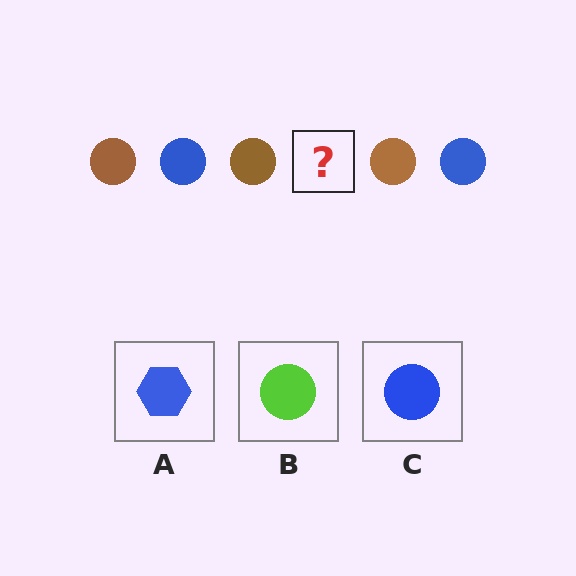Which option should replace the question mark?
Option C.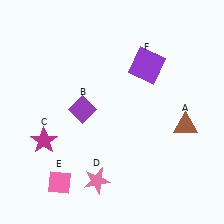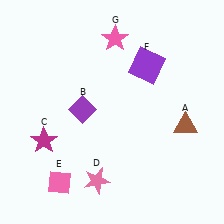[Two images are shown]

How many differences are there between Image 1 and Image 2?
There is 1 difference between the two images.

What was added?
A pink star (G) was added in Image 2.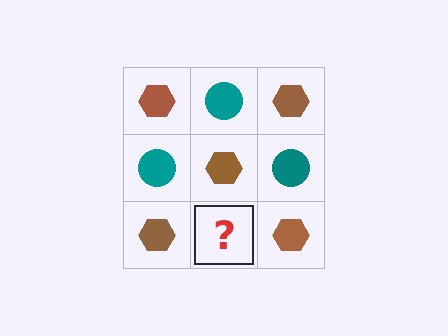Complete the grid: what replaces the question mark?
The question mark should be replaced with a teal circle.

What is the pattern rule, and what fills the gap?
The rule is that it alternates brown hexagon and teal circle in a checkerboard pattern. The gap should be filled with a teal circle.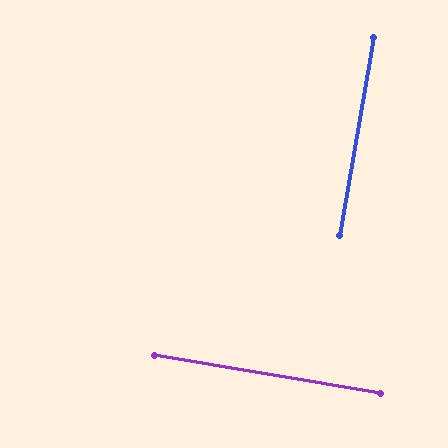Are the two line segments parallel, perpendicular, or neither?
Perpendicular — they meet at approximately 90°.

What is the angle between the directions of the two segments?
Approximately 90 degrees.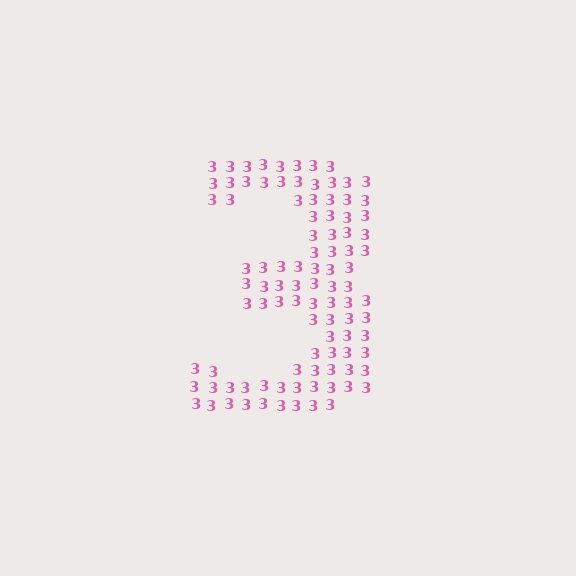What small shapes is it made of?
It is made of small digit 3's.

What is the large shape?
The large shape is the digit 3.